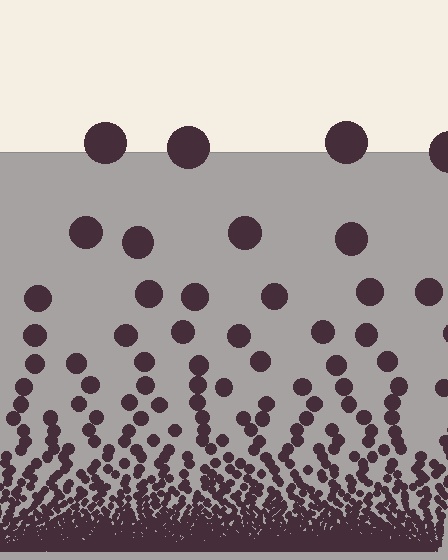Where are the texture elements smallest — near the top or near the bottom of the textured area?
Near the bottom.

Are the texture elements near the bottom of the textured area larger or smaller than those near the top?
Smaller. The gradient is inverted — elements near the bottom are smaller and denser.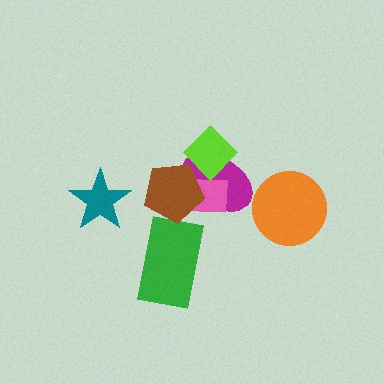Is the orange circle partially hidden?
No, no other shape covers it.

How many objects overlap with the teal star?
0 objects overlap with the teal star.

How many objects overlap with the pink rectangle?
3 objects overlap with the pink rectangle.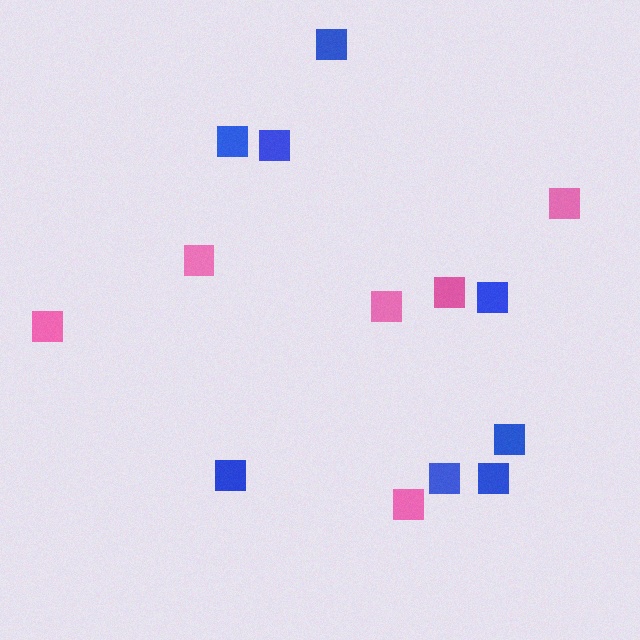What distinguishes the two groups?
There are 2 groups: one group of pink squares (6) and one group of blue squares (8).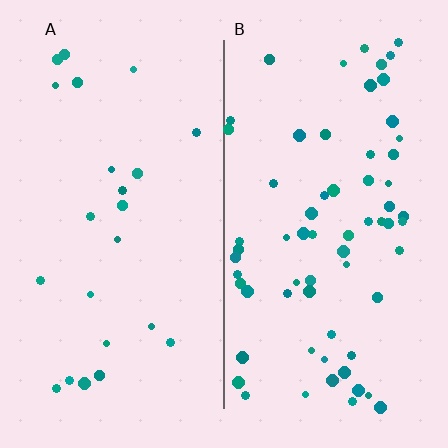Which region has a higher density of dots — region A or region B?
B (the right).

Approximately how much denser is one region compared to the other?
Approximately 2.8× — region B over region A.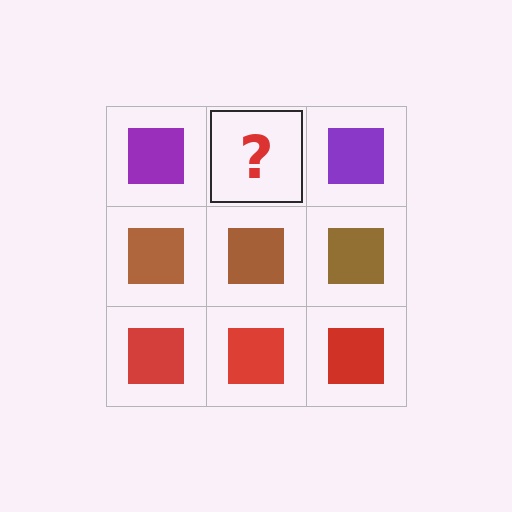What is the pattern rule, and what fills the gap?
The rule is that each row has a consistent color. The gap should be filled with a purple square.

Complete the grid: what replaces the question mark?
The question mark should be replaced with a purple square.